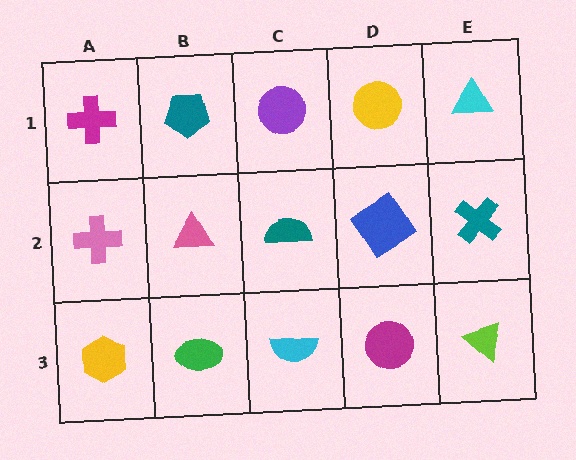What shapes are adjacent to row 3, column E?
A teal cross (row 2, column E), a magenta circle (row 3, column D).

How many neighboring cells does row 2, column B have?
4.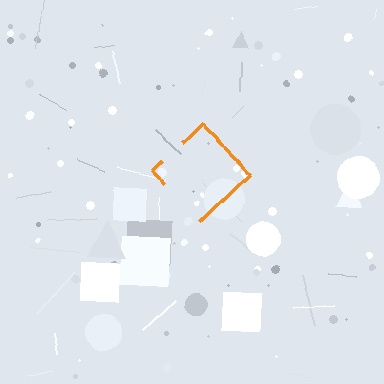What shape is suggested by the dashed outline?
The dashed outline suggests a diamond.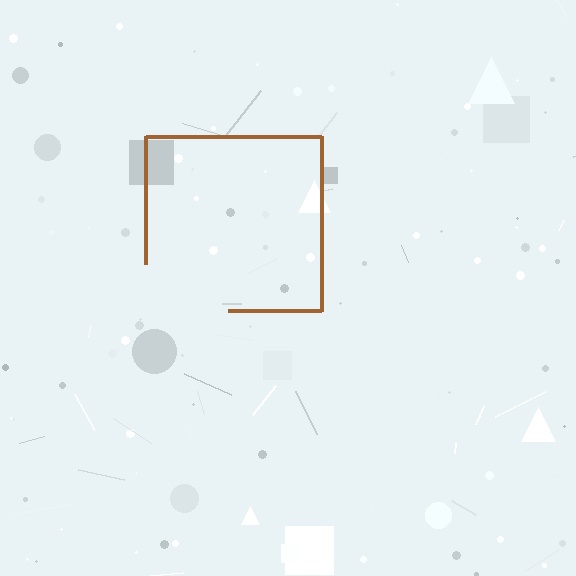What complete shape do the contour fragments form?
The contour fragments form a square.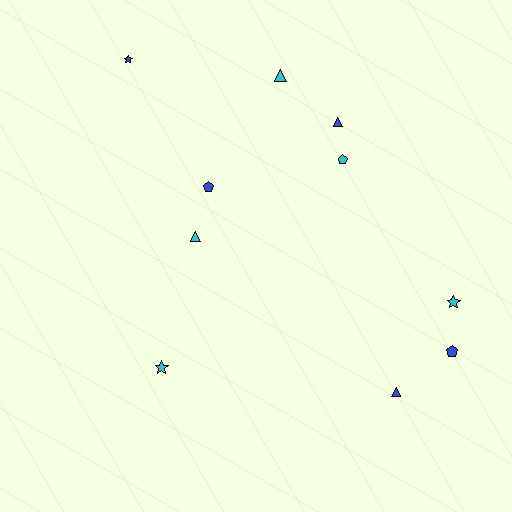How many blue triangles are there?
There are 2 blue triangles.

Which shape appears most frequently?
Triangle, with 4 objects.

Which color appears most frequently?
Cyan, with 5 objects.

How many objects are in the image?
There are 10 objects.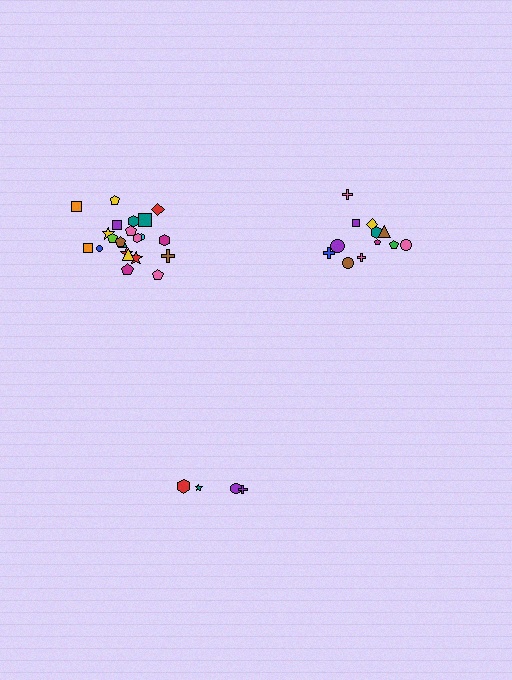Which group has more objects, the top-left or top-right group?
The top-left group.